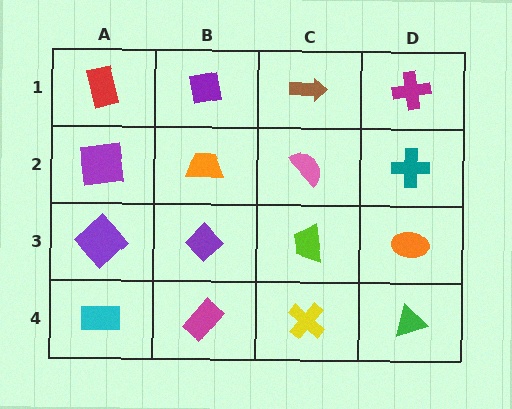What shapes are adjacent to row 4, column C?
A lime trapezoid (row 3, column C), a magenta rectangle (row 4, column B), a green triangle (row 4, column D).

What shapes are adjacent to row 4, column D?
An orange ellipse (row 3, column D), a yellow cross (row 4, column C).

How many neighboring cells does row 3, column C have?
4.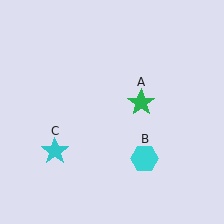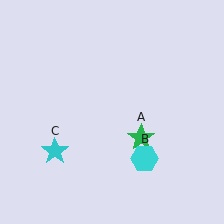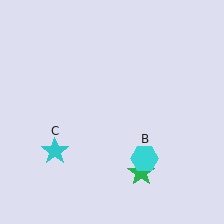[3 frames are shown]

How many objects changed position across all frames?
1 object changed position: green star (object A).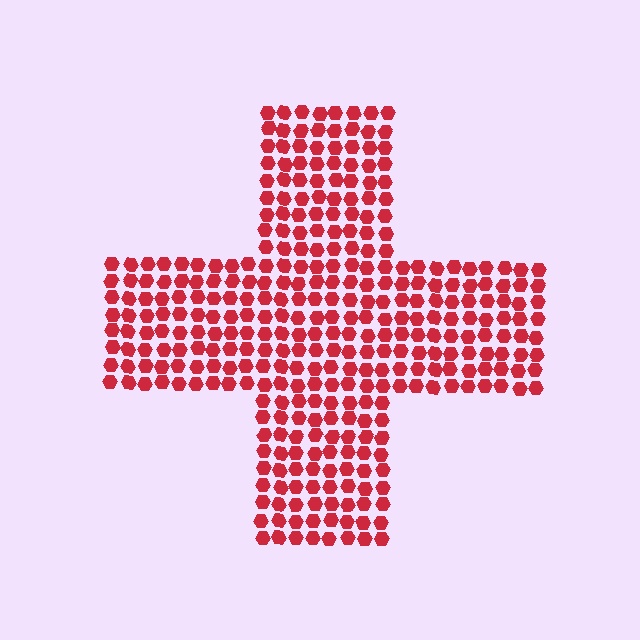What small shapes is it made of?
It is made of small hexagons.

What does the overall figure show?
The overall figure shows a cross.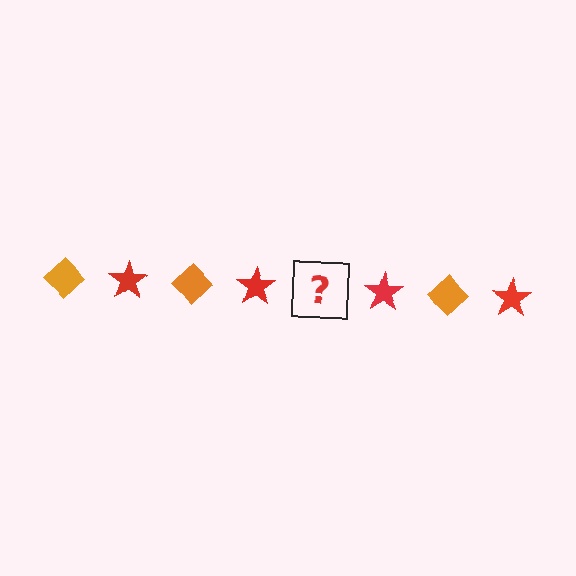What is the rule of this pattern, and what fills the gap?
The rule is that the pattern alternates between orange diamond and red star. The gap should be filled with an orange diamond.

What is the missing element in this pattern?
The missing element is an orange diamond.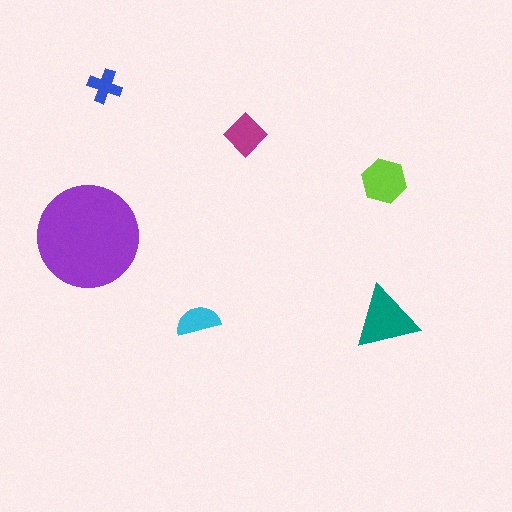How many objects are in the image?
There are 6 objects in the image.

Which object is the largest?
The purple circle.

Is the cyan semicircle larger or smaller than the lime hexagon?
Smaller.